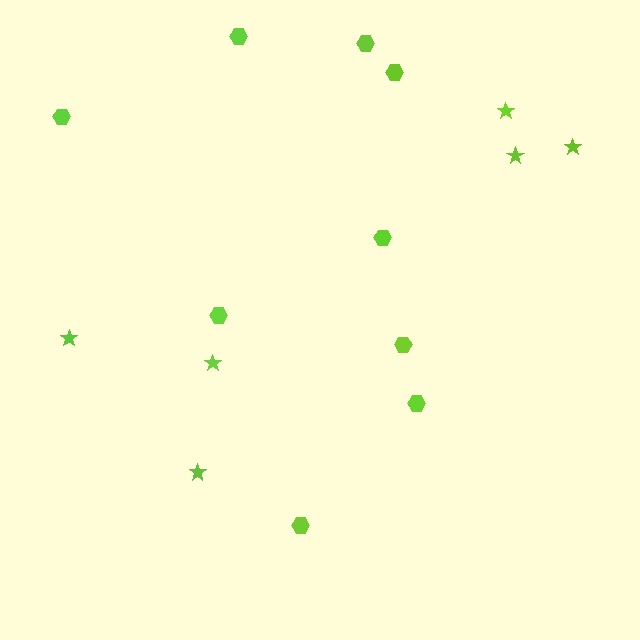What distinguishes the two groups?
There are 2 groups: one group of stars (6) and one group of hexagons (9).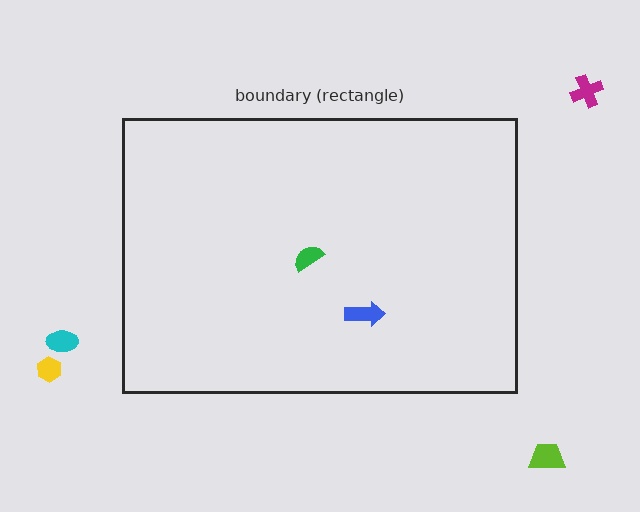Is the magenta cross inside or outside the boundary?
Outside.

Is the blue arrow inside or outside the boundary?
Inside.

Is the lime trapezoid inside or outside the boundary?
Outside.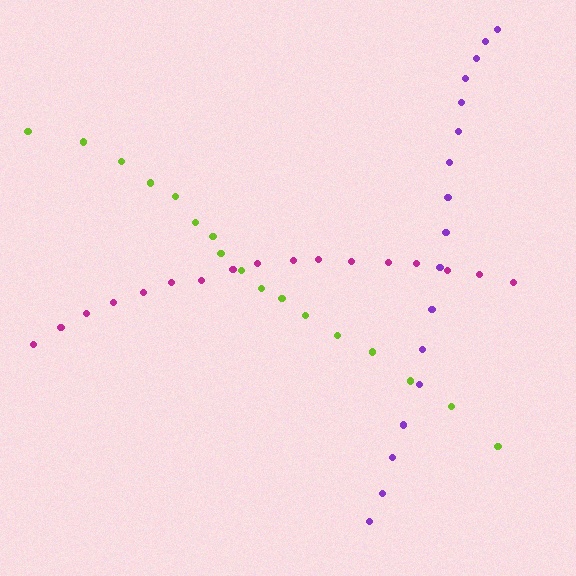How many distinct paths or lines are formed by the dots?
There are 3 distinct paths.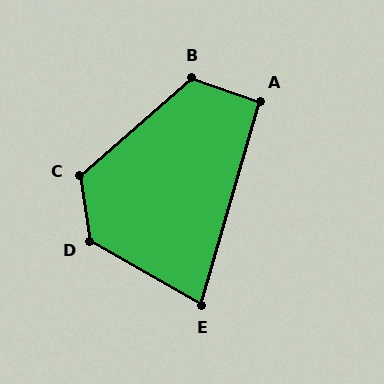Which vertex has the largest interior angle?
D, at approximately 129 degrees.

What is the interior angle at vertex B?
Approximately 121 degrees (obtuse).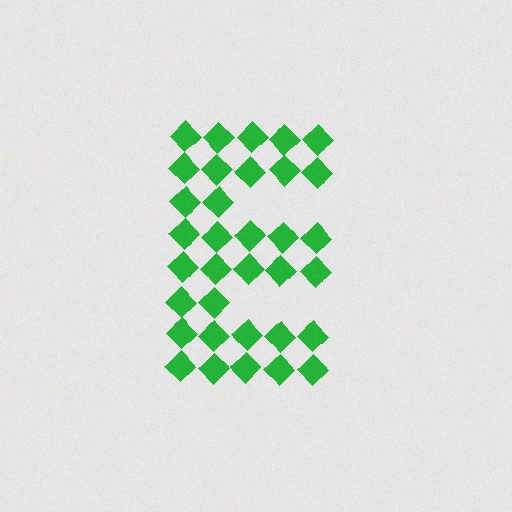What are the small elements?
The small elements are diamonds.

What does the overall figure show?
The overall figure shows the letter E.